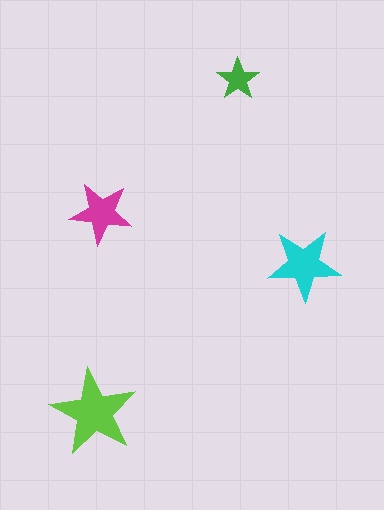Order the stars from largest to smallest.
the lime one, the cyan one, the magenta one, the green one.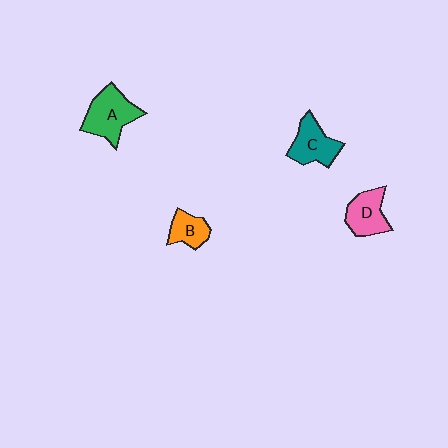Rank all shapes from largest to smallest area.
From largest to smallest: A (green), C (teal), D (pink), B (orange).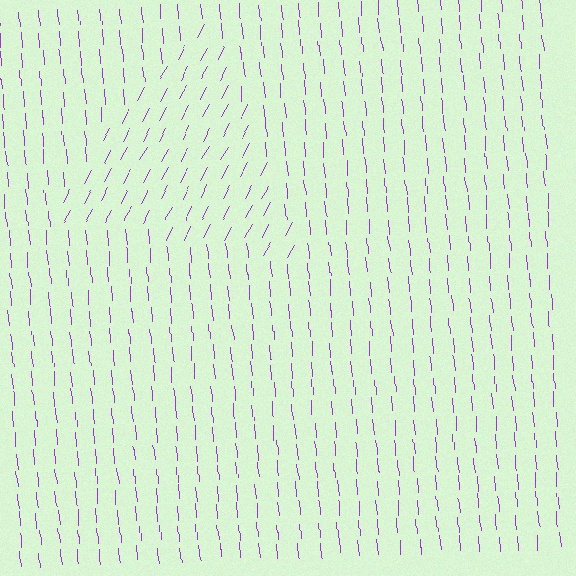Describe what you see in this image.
The image is filled with small purple line segments. A triangle region in the image has lines oriented differently from the surrounding lines, creating a visible texture boundary.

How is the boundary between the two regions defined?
The boundary is defined purely by a change in line orientation (approximately 33 degrees difference). All lines are the same color and thickness.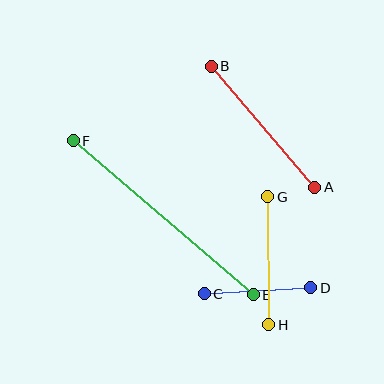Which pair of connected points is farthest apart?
Points E and F are farthest apart.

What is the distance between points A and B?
The distance is approximately 159 pixels.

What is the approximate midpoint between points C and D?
The midpoint is at approximately (257, 291) pixels.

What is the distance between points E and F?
The distance is approximately 237 pixels.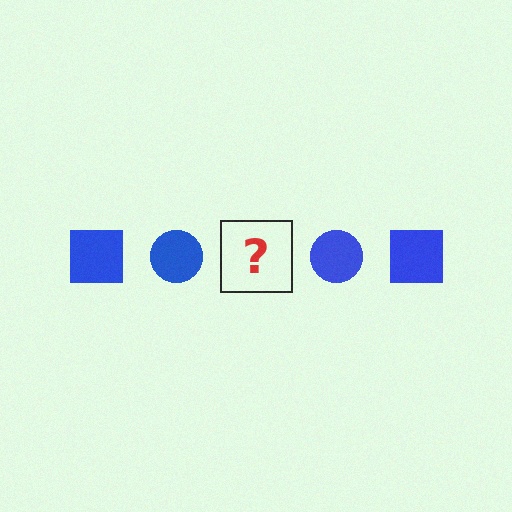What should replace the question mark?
The question mark should be replaced with a blue square.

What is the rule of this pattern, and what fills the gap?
The rule is that the pattern cycles through square, circle shapes in blue. The gap should be filled with a blue square.